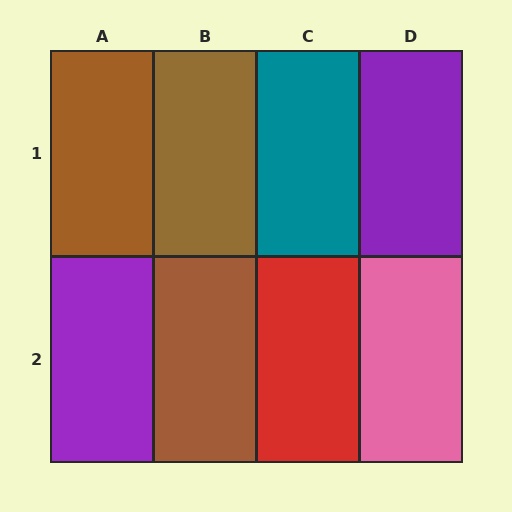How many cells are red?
1 cell is red.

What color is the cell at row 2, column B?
Brown.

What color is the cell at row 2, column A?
Purple.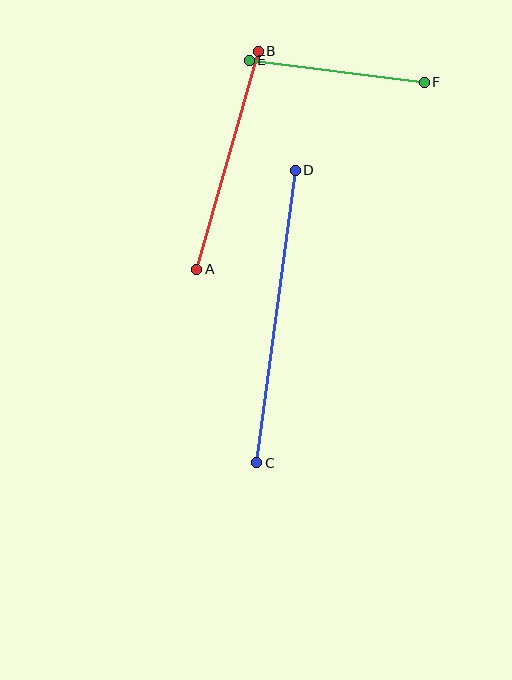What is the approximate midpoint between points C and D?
The midpoint is at approximately (276, 317) pixels.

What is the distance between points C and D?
The distance is approximately 295 pixels.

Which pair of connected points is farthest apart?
Points C and D are farthest apart.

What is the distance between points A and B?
The distance is approximately 227 pixels.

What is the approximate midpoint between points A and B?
The midpoint is at approximately (228, 160) pixels.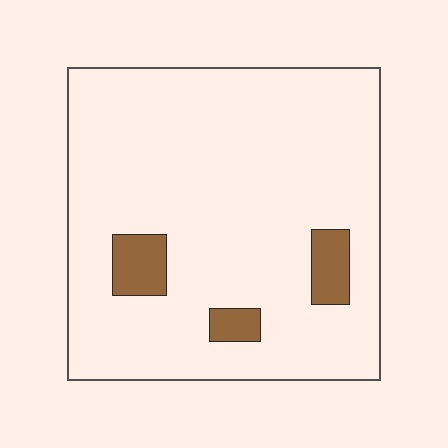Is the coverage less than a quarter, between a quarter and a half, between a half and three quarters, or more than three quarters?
Less than a quarter.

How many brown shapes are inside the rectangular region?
3.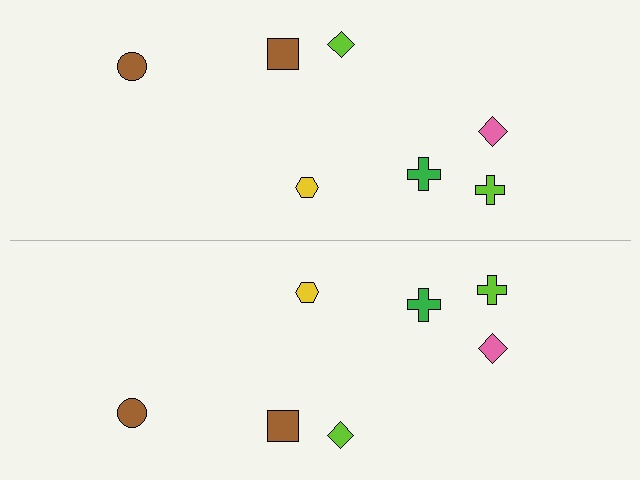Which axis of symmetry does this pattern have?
The pattern has a horizontal axis of symmetry running through the center of the image.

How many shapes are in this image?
There are 14 shapes in this image.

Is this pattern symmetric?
Yes, this pattern has bilateral (reflection) symmetry.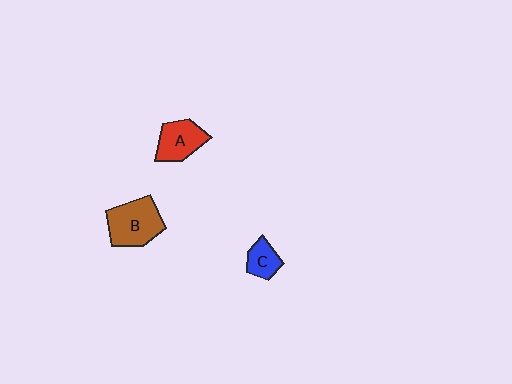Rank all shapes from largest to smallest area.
From largest to smallest: B (brown), A (red), C (blue).